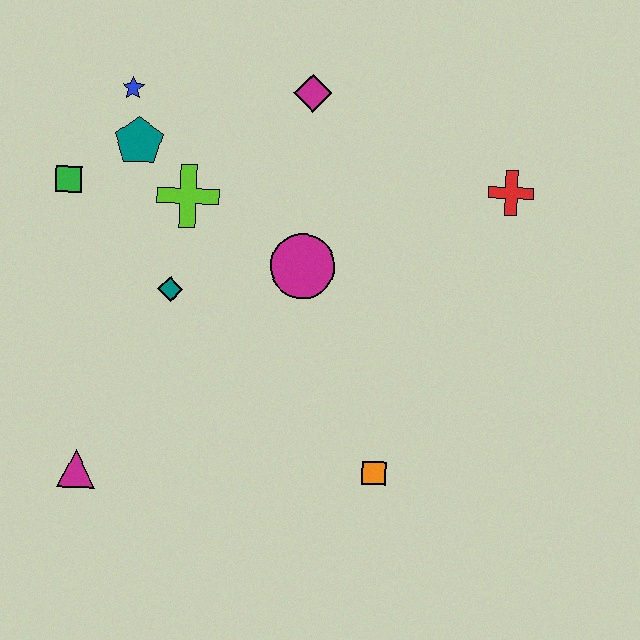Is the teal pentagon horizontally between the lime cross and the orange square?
No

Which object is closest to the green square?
The teal pentagon is closest to the green square.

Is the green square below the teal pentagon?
Yes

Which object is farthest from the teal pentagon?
The orange square is farthest from the teal pentagon.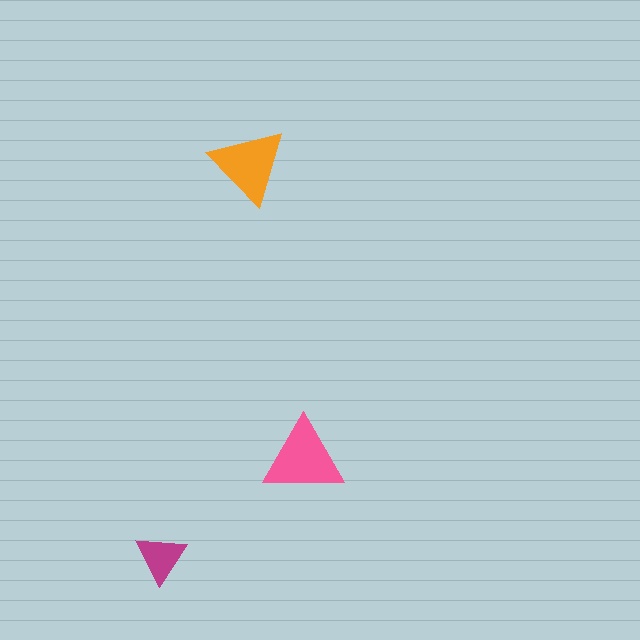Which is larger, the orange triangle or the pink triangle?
The pink one.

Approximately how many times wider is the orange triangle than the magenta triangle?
About 1.5 times wider.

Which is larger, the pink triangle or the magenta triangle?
The pink one.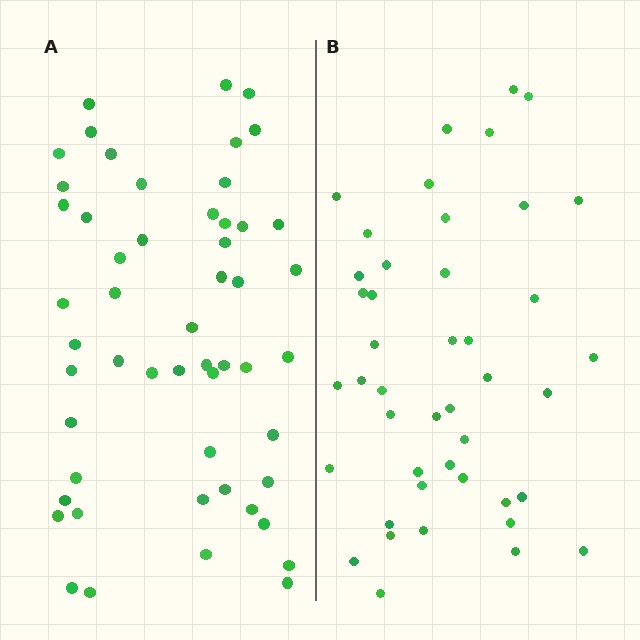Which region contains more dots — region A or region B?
Region A (the left region) has more dots.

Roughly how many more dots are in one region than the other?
Region A has roughly 8 or so more dots than region B.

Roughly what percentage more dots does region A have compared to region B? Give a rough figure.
About 20% more.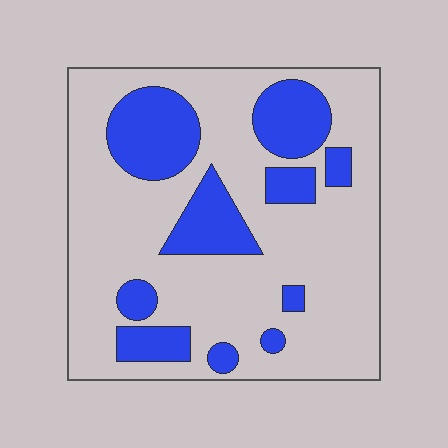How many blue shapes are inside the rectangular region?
10.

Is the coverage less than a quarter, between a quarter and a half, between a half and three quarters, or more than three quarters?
Between a quarter and a half.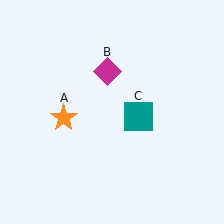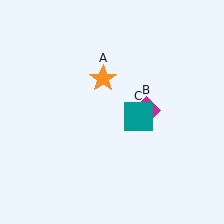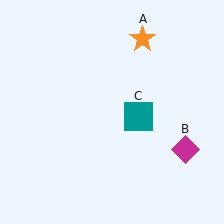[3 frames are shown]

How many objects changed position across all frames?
2 objects changed position: orange star (object A), magenta diamond (object B).